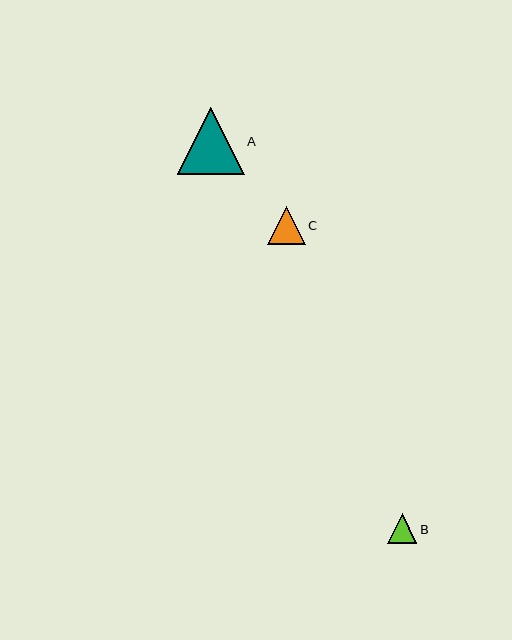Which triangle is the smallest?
Triangle B is the smallest with a size of approximately 30 pixels.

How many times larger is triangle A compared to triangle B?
Triangle A is approximately 2.3 times the size of triangle B.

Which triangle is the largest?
Triangle A is the largest with a size of approximately 67 pixels.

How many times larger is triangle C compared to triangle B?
Triangle C is approximately 1.3 times the size of triangle B.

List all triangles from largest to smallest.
From largest to smallest: A, C, B.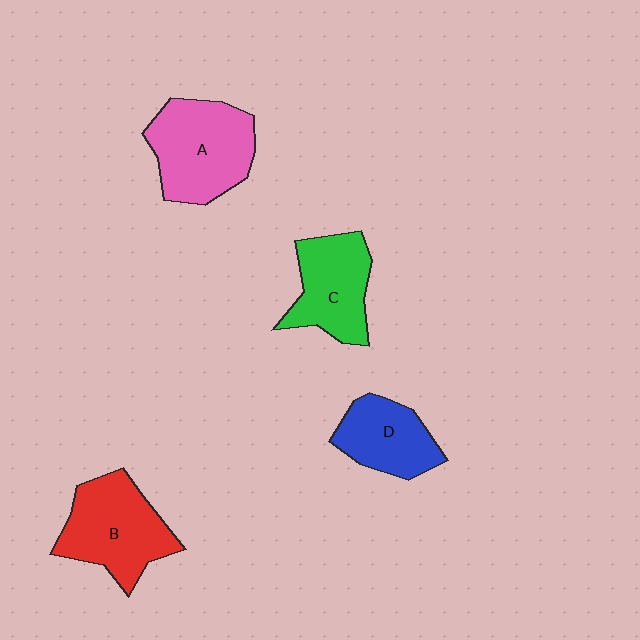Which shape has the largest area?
Shape A (pink).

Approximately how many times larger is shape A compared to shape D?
Approximately 1.4 times.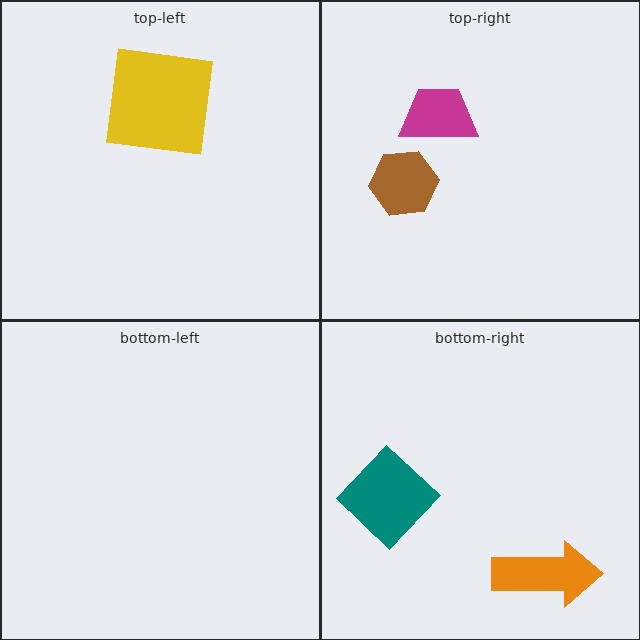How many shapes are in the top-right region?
2.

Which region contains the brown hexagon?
The top-right region.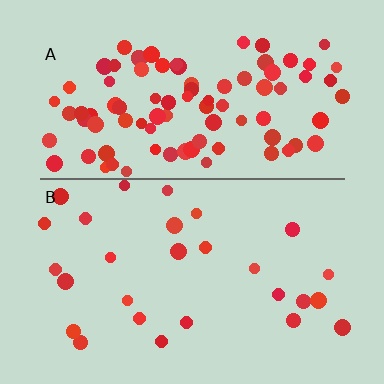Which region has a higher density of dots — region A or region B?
A (the top).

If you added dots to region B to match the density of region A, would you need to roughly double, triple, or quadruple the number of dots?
Approximately triple.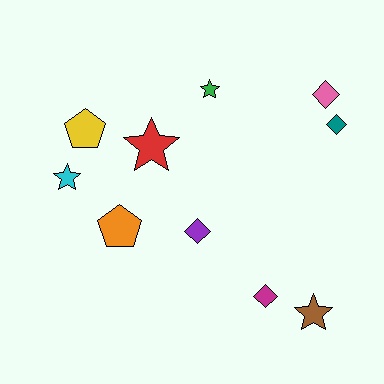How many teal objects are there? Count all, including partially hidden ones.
There is 1 teal object.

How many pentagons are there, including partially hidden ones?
There are 2 pentagons.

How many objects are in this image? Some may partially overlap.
There are 10 objects.